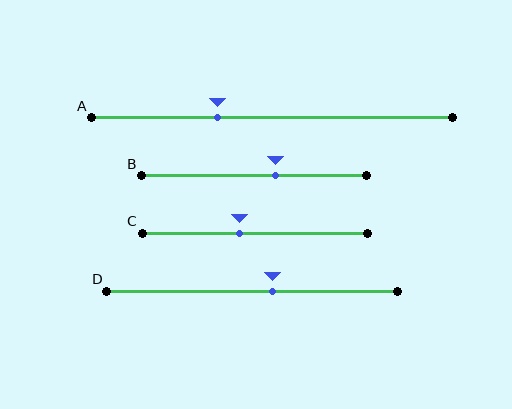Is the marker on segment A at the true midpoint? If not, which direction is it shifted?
No, the marker on segment A is shifted to the left by about 15% of the segment length.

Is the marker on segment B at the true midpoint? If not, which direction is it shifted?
No, the marker on segment B is shifted to the right by about 10% of the segment length.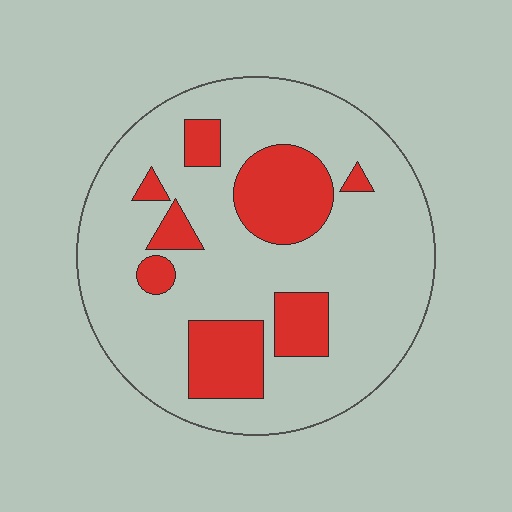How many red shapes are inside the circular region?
8.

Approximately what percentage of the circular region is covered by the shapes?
Approximately 25%.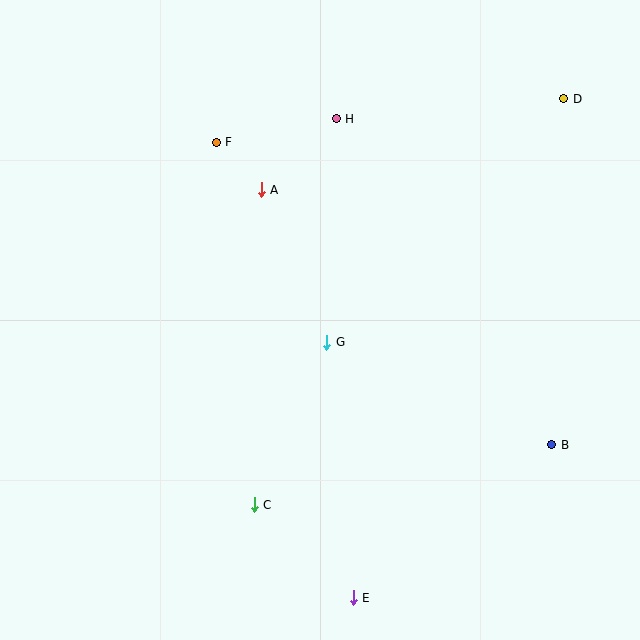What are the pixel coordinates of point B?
Point B is at (552, 445).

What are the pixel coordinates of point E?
Point E is at (353, 598).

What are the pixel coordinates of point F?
Point F is at (216, 142).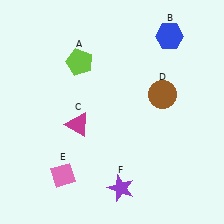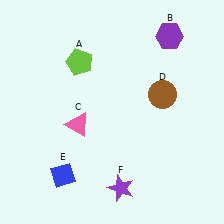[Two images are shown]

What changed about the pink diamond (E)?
In Image 1, E is pink. In Image 2, it changed to blue.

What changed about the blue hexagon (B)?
In Image 1, B is blue. In Image 2, it changed to purple.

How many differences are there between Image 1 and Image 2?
There are 3 differences between the two images.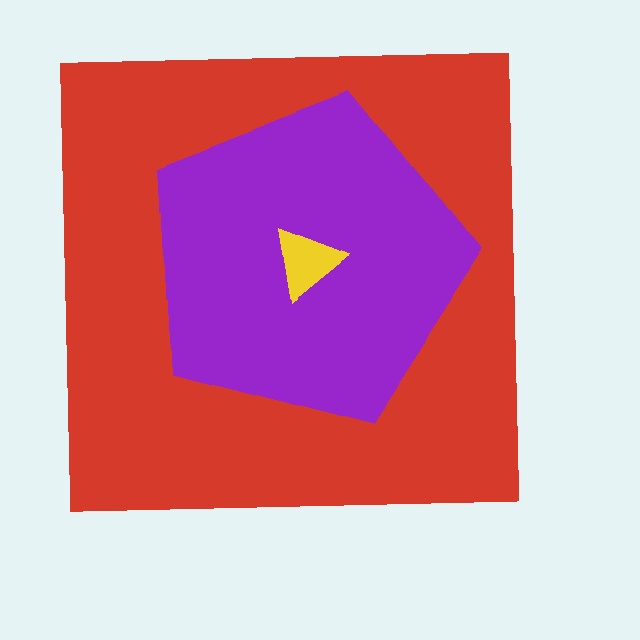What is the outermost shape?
The red square.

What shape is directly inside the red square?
The purple pentagon.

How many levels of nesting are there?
3.